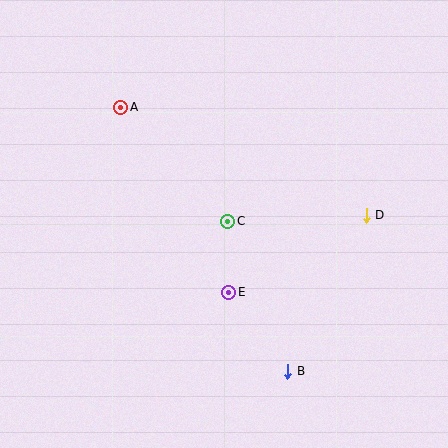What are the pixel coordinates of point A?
Point A is at (121, 107).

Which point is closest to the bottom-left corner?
Point E is closest to the bottom-left corner.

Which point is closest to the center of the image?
Point C at (228, 221) is closest to the center.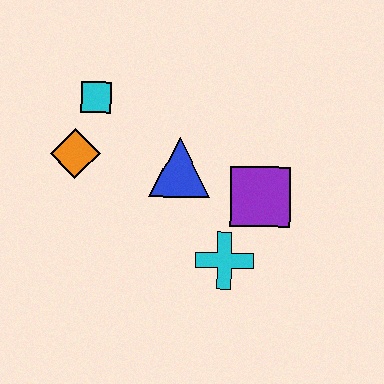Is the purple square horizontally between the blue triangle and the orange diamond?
No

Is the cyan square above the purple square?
Yes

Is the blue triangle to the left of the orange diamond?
No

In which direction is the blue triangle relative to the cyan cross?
The blue triangle is above the cyan cross.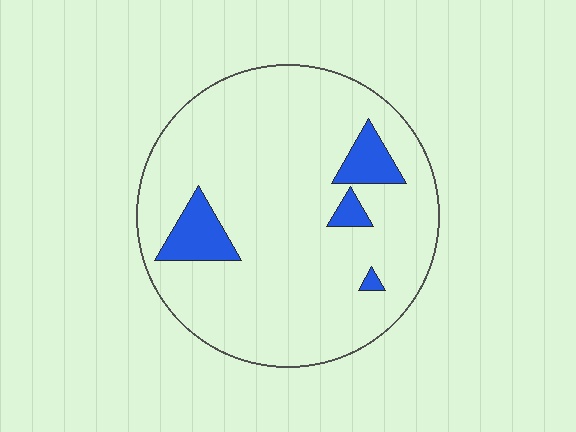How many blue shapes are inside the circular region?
4.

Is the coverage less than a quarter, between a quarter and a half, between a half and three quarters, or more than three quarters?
Less than a quarter.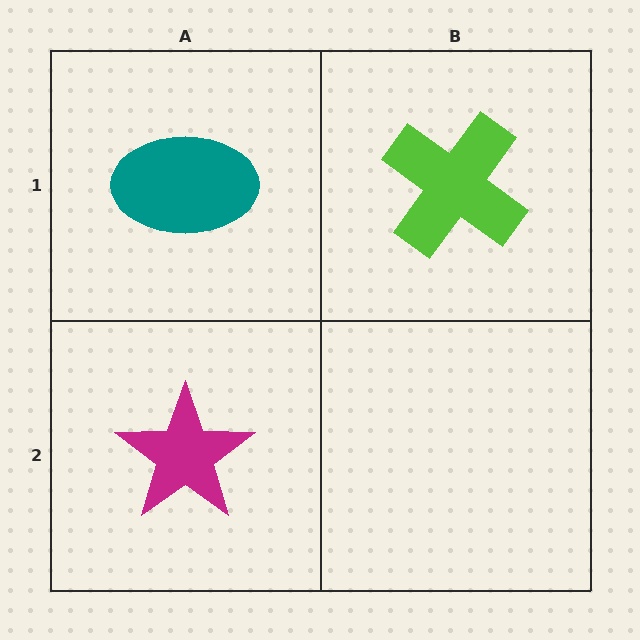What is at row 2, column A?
A magenta star.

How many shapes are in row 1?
2 shapes.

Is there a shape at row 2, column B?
No, that cell is empty.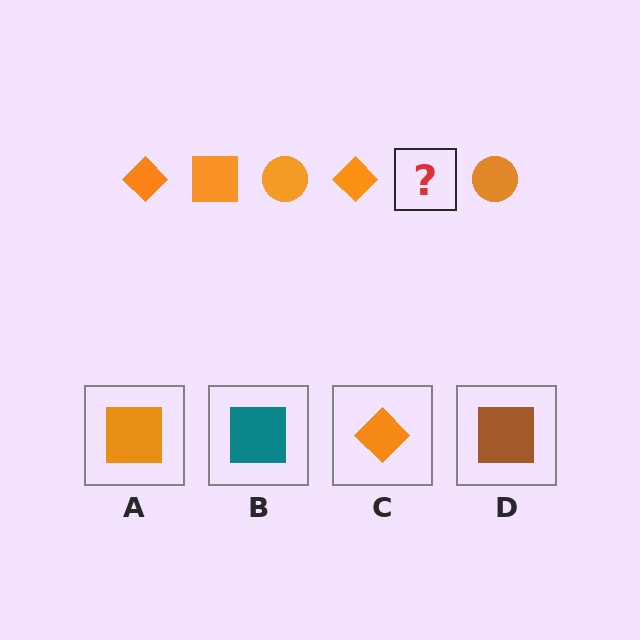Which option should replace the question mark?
Option A.